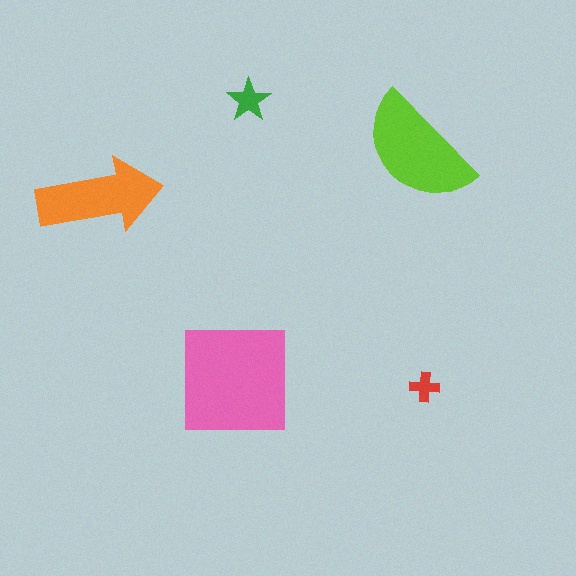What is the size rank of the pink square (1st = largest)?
1st.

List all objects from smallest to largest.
The red cross, the green star, the orange arrow, the lime semicircle, the pink square.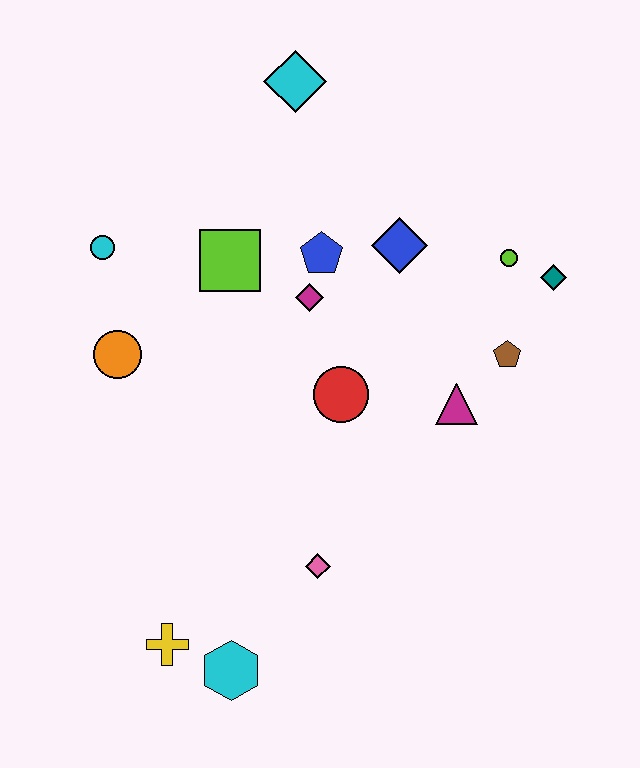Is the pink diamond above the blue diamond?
No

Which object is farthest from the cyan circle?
The teal diamond is farthest from the cyan circle.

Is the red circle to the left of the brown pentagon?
Yes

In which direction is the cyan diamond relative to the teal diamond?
The cyan diamond is to the left of the teal diamond.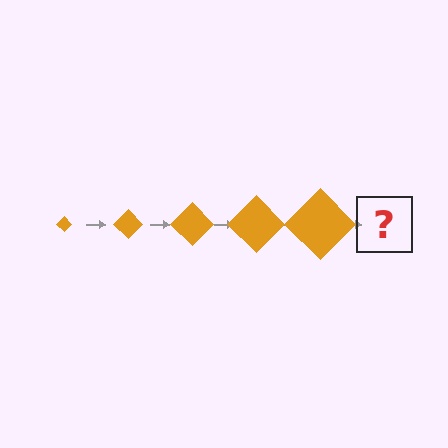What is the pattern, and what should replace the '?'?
The pattern is that the diamond gets progressively larger each step. The '?' should be an orange diamond, larger than the previous one.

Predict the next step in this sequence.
The next step is an orange diamond, larger than the previous one.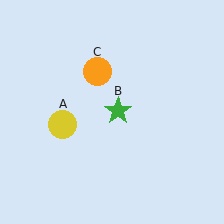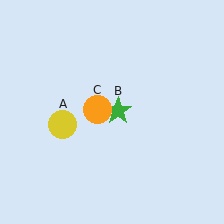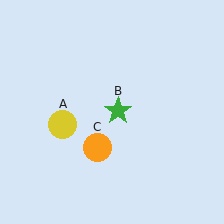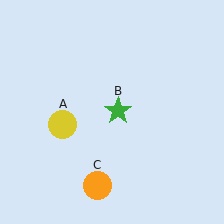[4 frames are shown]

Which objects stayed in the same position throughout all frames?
Yellow circle (object A) and green star (object B) remained stationary.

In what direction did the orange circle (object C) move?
The orange circle (object C) moved down.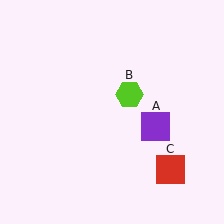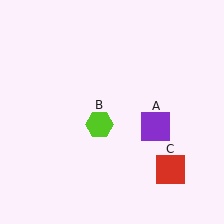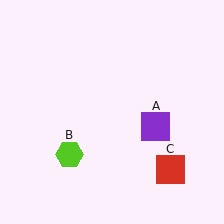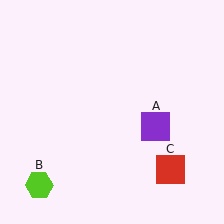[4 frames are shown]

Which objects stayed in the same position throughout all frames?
Purple square (object A) and red square (object C) remained stationary.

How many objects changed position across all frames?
1 object changed position: lime hexagon (object B).